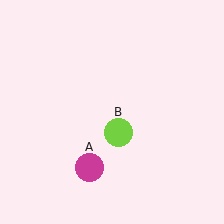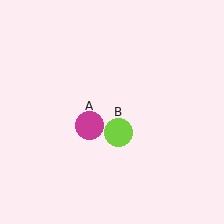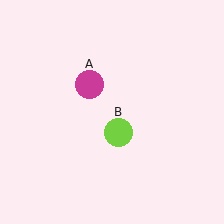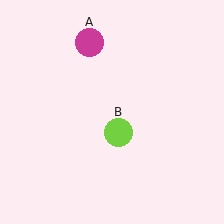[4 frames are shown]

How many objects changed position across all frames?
1 object changed position: magenta circle (object A).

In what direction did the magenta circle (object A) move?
The magenta circle (object A) moved up.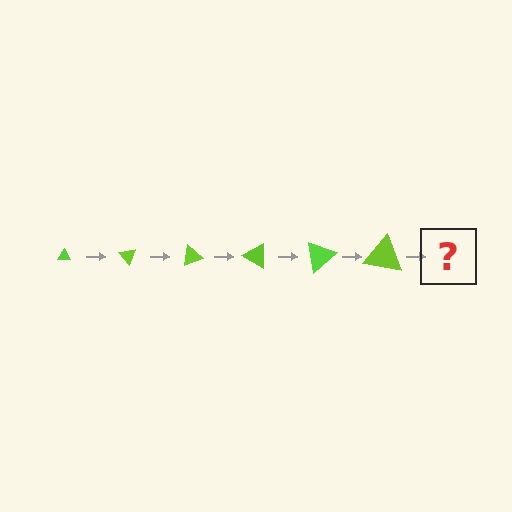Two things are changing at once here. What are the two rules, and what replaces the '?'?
The two rules are that the triangle grows larger each step and it rotates 50 degrees each step. The '?' should be a triangle, larger than the previous one and rotated 300 degrees from the start.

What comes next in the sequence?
The next element should be a triangle, larger than the previous one and rotated 300 degrees from the start.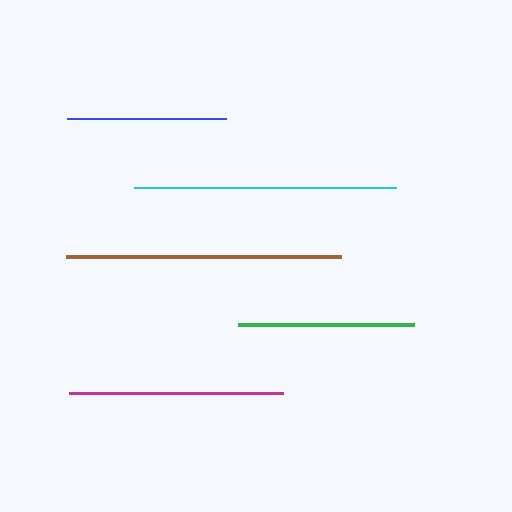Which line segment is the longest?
The brown line is the longest at approximately 275 pixels.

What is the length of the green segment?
The green segment is approximately 176 pixels long.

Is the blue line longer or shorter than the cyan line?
The cyan line is longer than the blue line.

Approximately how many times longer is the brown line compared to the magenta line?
The brown line is approximately 1.3 times the length of the magenta line.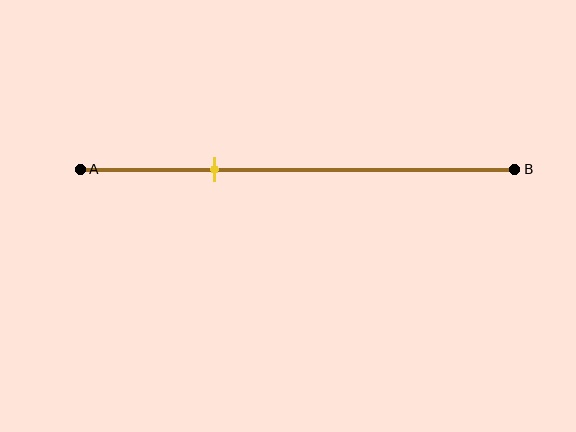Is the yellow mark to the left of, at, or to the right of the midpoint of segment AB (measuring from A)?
The yellow mark is to the left of the midpoint of segment AB.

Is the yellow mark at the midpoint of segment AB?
No, the mark is at about 30% from A, not at the 50% midpoint.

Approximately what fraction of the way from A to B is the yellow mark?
The yellow mark is approximately 30% of the way from A to B.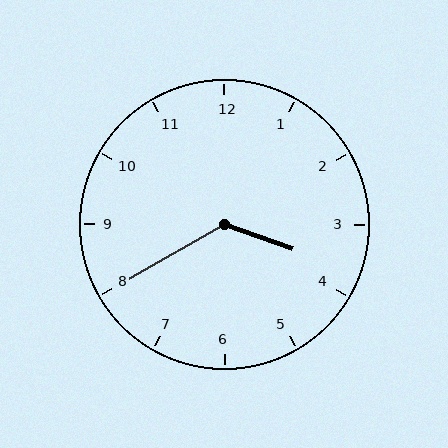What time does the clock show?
3:40.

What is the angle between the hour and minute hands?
Approximately 130 degrees.